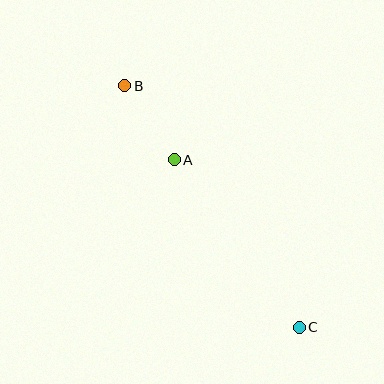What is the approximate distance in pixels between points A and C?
The distance between A and C is approximately 209 pixels.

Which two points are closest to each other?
Points A and B are closest to each other.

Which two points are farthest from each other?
Points B and C are farthest from each other.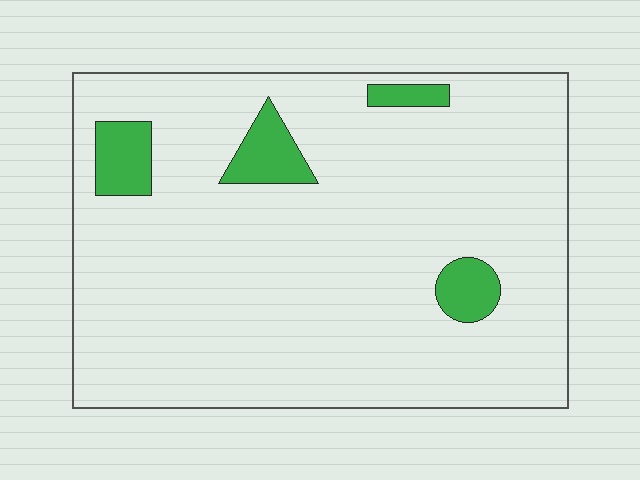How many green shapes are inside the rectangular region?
4.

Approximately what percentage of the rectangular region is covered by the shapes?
Approximately 10%.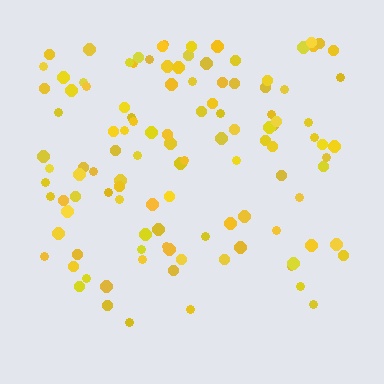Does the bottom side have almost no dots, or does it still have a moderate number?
Still a moderate number, just noticeably fewer than the top.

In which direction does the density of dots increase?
From bottom to top, with the top side densest.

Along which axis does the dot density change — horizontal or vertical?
Vertical.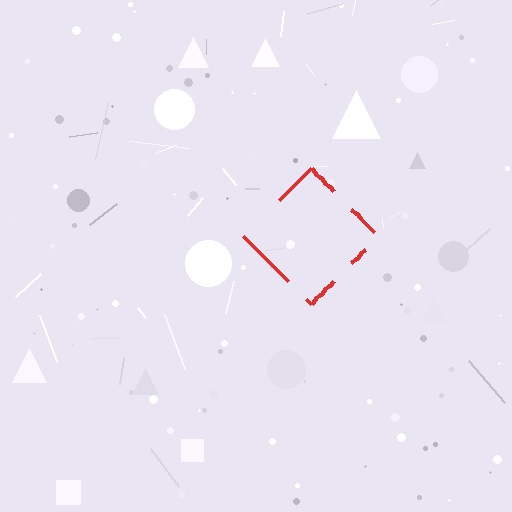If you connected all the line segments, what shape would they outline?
They would outline a diamond.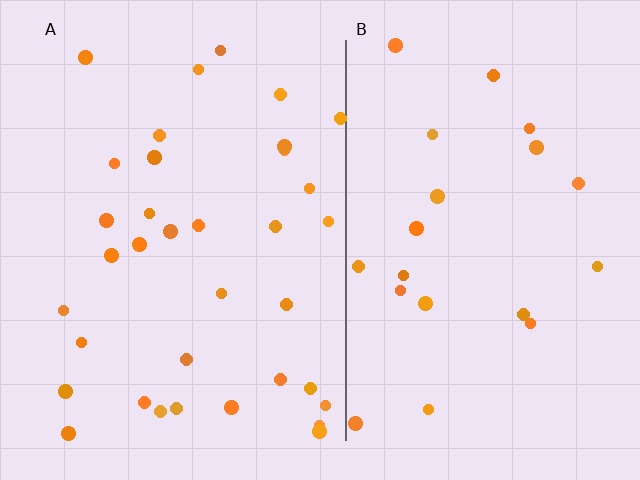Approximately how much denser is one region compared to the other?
Approximately 1.7× — region A over region B.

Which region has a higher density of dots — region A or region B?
A (the left).